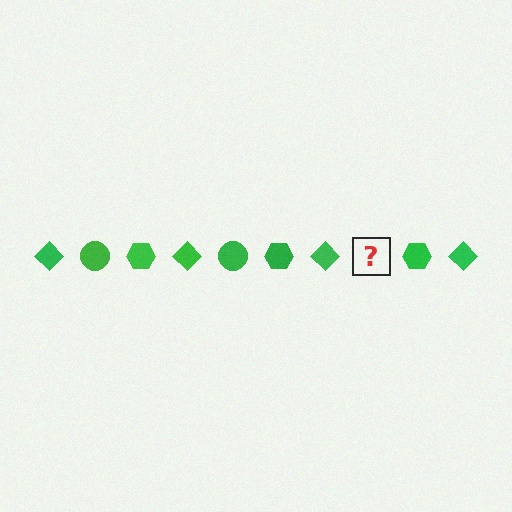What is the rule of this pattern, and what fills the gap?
The rule is that the pattern cycles through diamond, circle, hexagon shapes in green. The gap should be filled with a green circle.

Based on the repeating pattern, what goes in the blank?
The blank should be a green circle.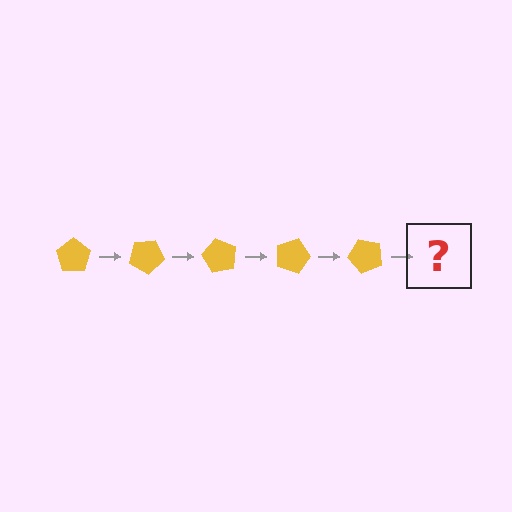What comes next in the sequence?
The next element should be a yellow pentagon rotated 150 degrees.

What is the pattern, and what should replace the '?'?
The pattern is that the pentagon rotates 30 degrees each step. The '?' should be a yellow pentagon rotated 150 degrees.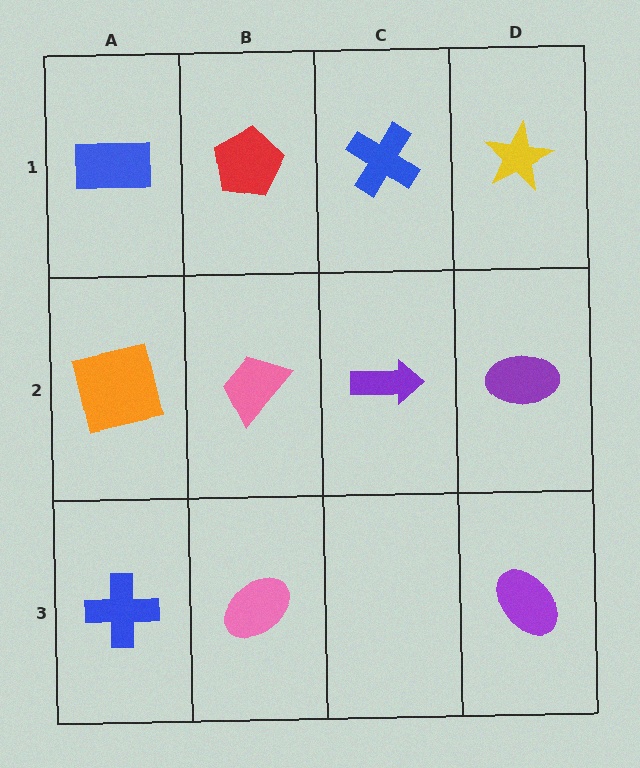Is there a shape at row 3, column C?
No, that cell is empty.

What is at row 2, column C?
A purple arrow.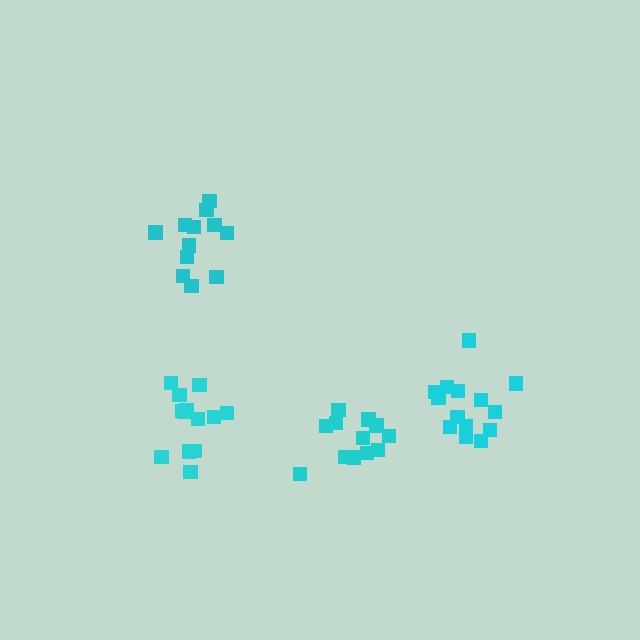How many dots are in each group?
Group 1: 13 dots, Group 2: 14 dots, Group 3: 13 dots, Group 4: 13 dots (53 total).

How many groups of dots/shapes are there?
There are 4 groups.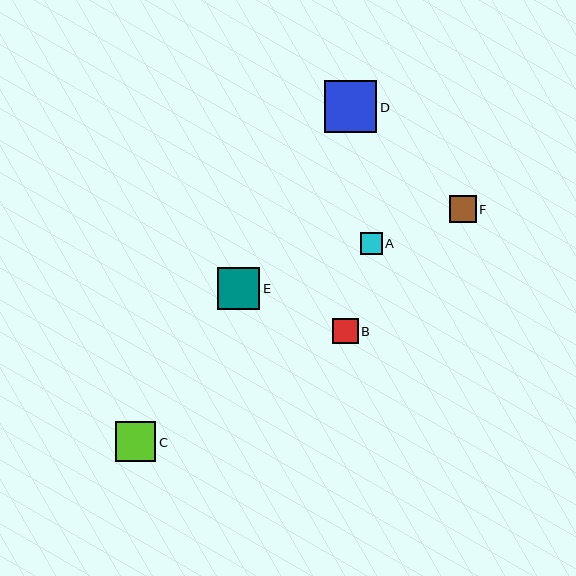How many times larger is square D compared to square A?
Square D is approximately 2.4 times the size of square A.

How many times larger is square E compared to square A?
Square E is approximately 1.9 times the size of square A.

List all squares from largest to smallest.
From largest to smallest: D, E, C, F, B, A.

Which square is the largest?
Square D is the largest with a size of approximately 52 pixels.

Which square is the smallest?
Square A is the smallest with a size of approximately 22 pixels.